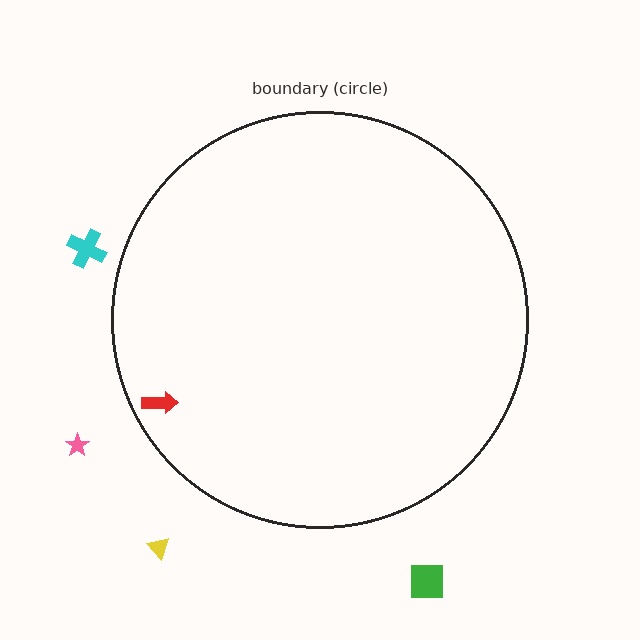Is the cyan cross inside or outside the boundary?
Outside.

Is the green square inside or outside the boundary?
Outside.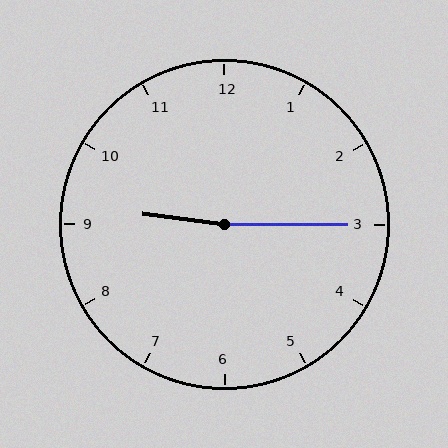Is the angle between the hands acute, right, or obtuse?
It is obtuse.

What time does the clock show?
9:15.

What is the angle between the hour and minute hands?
Approximately 172 degrees.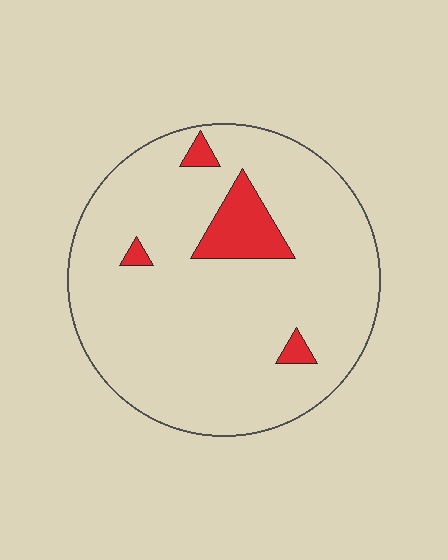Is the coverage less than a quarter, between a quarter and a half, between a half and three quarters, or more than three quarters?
Less than a quarter.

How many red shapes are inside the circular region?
4.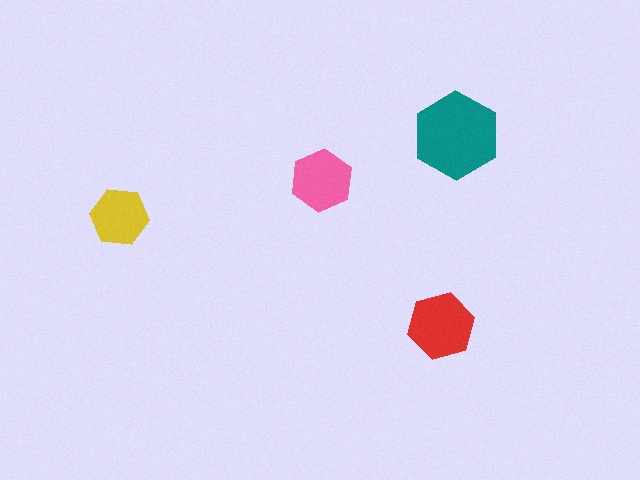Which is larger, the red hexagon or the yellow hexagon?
The red one.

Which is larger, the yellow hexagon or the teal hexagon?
The teal one.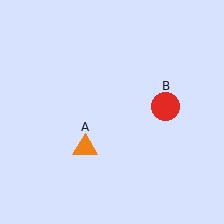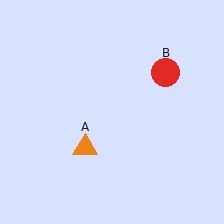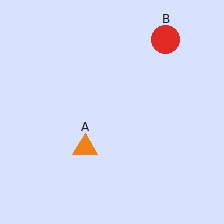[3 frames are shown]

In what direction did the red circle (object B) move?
The red circle (object B) moved up.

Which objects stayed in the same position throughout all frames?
Orange triangle (object A) remained stationary.